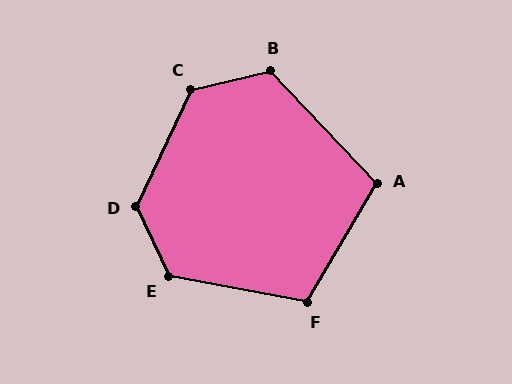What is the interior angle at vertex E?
Approximately 126 degrees (obtuse).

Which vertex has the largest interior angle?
D, at approximately 129 degrees.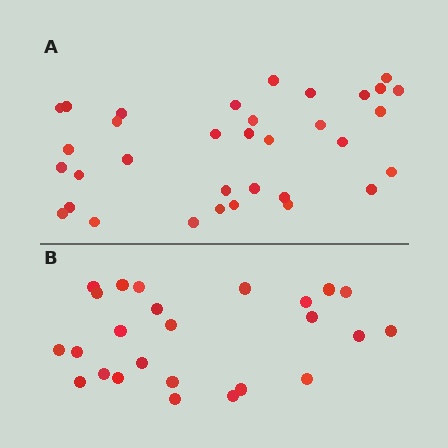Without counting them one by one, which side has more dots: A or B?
Region A (the top region) has more dots.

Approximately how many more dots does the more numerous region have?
Region A has roughly 8 or so more dots than region B.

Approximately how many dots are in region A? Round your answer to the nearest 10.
About 30 dots. (The exact count is 34, which rounds to 30.)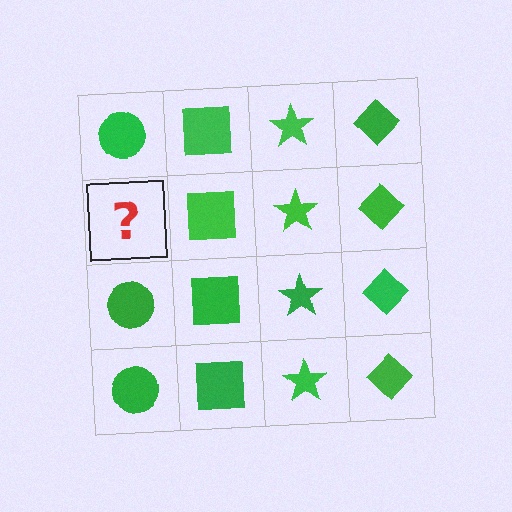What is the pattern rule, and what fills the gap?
The rule is that each column has a consistent shape. The gap should be filled with a green circle.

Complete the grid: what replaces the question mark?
The question mark should be replaced with a green circle.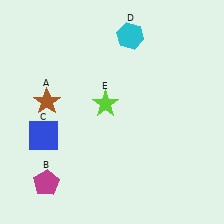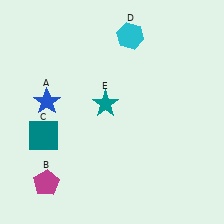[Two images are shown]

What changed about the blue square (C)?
In Image 1, C is blue. In Image 2, it changed to teal.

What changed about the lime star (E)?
In Image 1, E is lime. In Image 2, it changed to teal.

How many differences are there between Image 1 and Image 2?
There are 3 differences between the two images.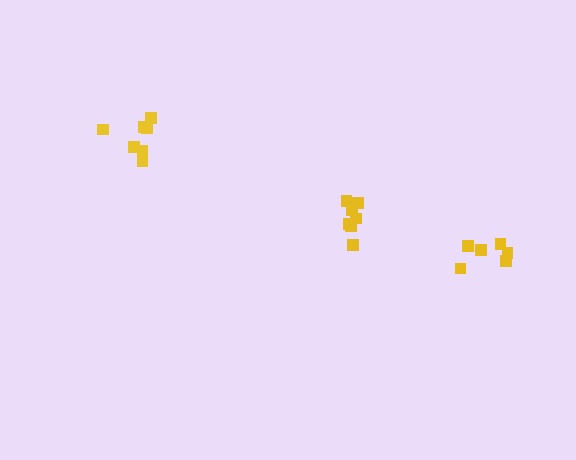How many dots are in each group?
Group 1: 6 dots, Group 2: 7 dots, Group 3: 7 dots (20 total).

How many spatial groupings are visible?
There are 3 spatial groupings.